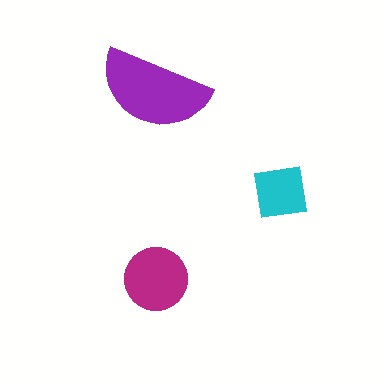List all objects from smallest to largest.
The cyan square, the magenta circle, the purple semicircle.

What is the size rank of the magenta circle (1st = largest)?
2nd.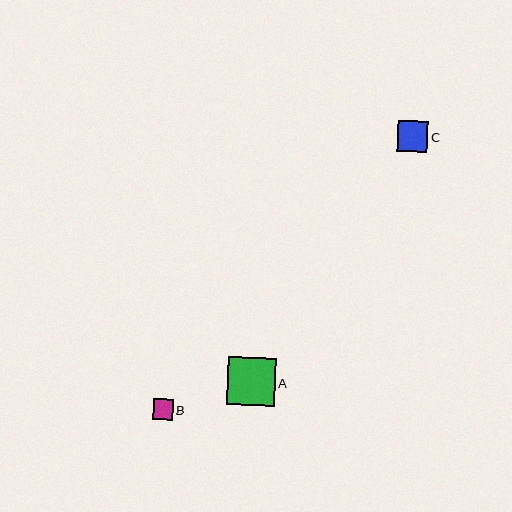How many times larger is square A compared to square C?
Square A is approximately 1.6 times the size of square C.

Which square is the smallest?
Square B is the smallest with a size of approximately 20 pixels.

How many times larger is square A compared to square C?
Square A is approximately 1.6 times the size of square C.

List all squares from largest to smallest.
From largest to smallest: A, C, B.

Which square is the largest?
Square A is the largest with a size of approximately 48 pixels.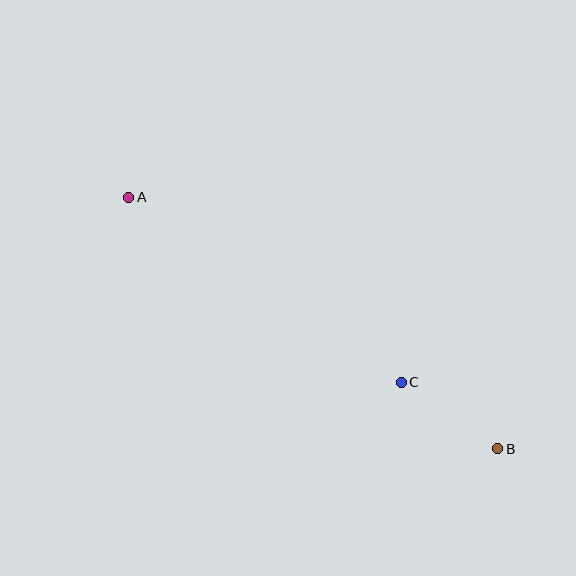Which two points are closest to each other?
Points B and C are closest to each other.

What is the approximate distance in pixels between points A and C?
The distance between A and C is approximately 329 pixels.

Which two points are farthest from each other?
Points A and B are farthest from each other.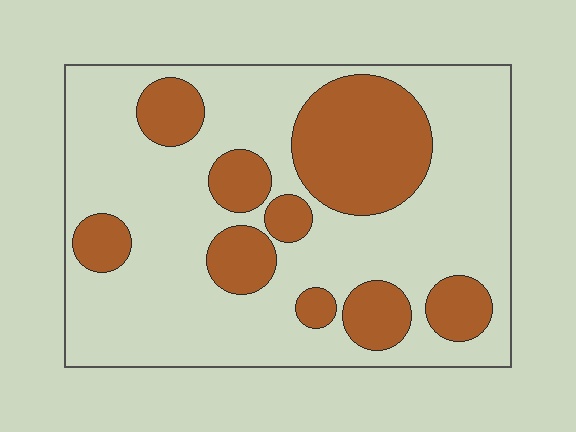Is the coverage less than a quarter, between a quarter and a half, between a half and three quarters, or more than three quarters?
Between a quarter and a half.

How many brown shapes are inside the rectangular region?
9.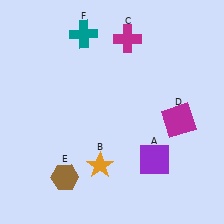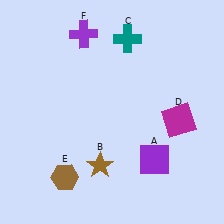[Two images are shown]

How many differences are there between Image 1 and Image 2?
There are 3 differences between the two images.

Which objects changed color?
B changed from orange to brown. C changed from magenta to teal. F changed from teal to purple.